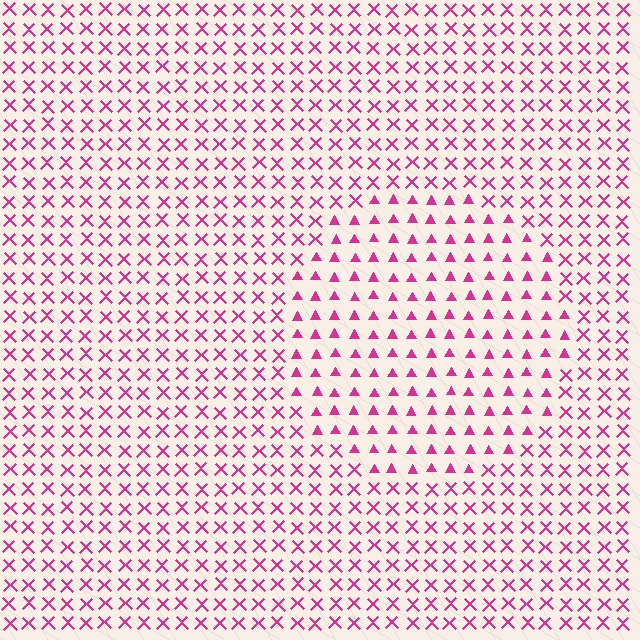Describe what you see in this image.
The image is filled with small magenta elements arranged in a uniform grid. A circle-shaped region contains triangles, while the surrounding area contains X marks. The boundary is defined purely by the change in element shape.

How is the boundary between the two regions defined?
The boundary is defined by a change in element shape: triangles inside vs. X marks outside. All elements share the same color and spacing.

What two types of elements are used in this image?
The image uses triangles inside the circle region and X marks outside it.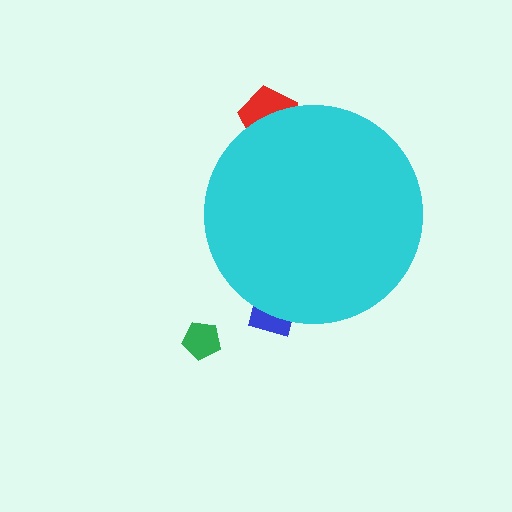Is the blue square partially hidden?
Yes, the blue square is partially hidden behind the cyan circle.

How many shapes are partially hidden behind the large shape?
2 shapes are partially hidden.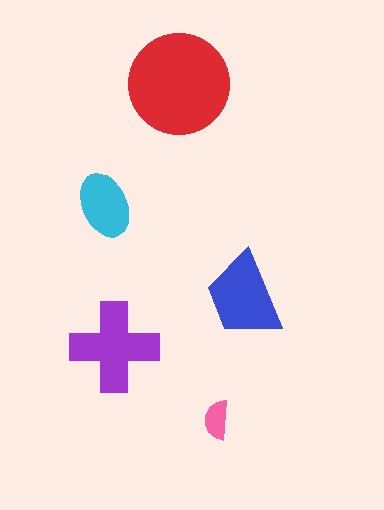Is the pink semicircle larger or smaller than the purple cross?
Smaller.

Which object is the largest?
The red circle.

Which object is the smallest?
The pink semicircle.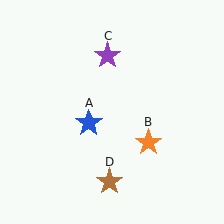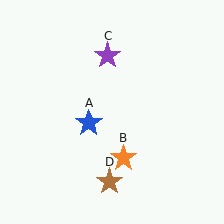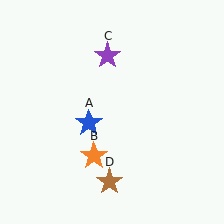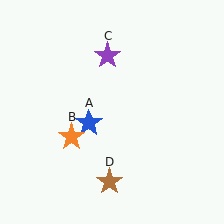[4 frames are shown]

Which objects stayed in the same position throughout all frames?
Blue star (object A) and purple star (object C) and brown star (object D) remained stationary.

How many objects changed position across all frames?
1 object changed position: orange star (object B).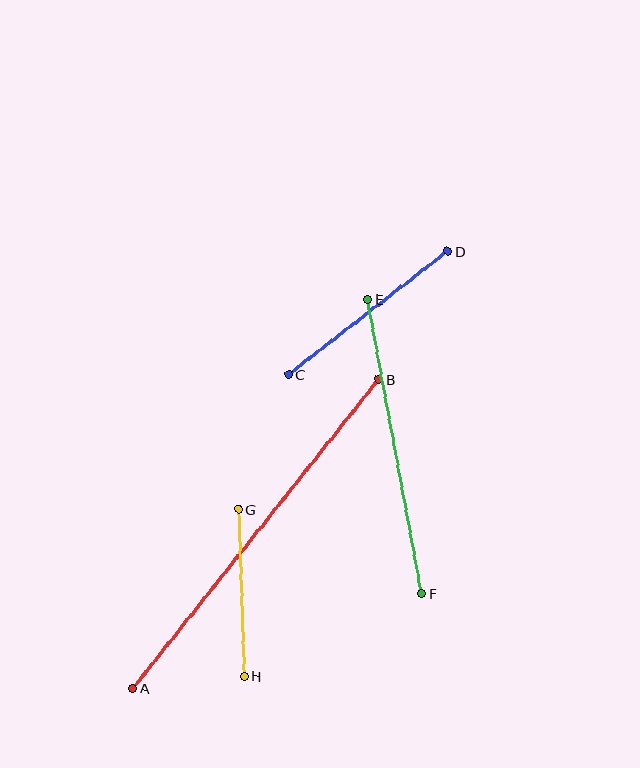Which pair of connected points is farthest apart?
Points A and B are farthest apart.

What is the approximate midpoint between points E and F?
The midpoint is at approximately (395, 446) pixels.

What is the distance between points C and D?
The distance is approximately 201 pixels.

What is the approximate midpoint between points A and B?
The midpoint is at approximately (256, 534) pixels.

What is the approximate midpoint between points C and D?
The midpoint is at approximately (368, 313) pixels.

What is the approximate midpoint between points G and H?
The midpoint is at approximately (241, 593) pixels.